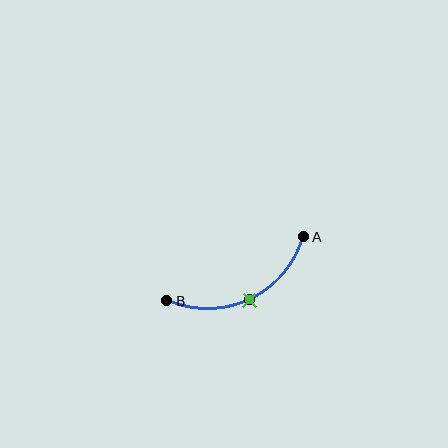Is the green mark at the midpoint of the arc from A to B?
Yes. The green mark lies on the arc at equal arc-length from both A and B — it is the arc midpoint.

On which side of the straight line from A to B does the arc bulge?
The arc bulges below the straight line connecting A and B.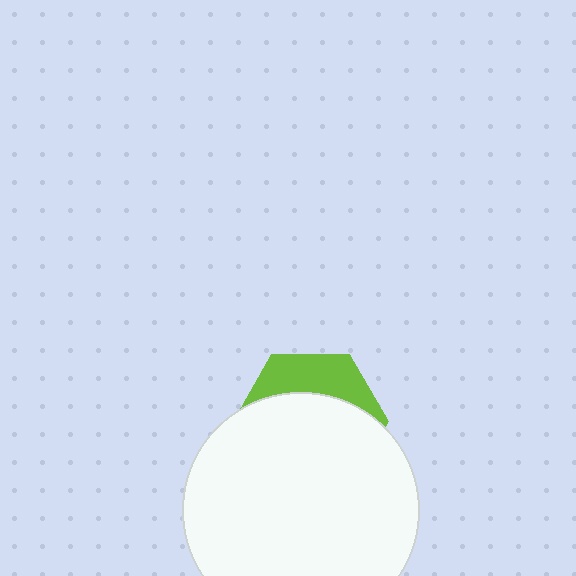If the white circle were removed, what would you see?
You would see the complete lime hexagon.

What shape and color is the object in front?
The object in front is a white circle.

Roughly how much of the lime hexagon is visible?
A small part of it is visible (roughly 31%).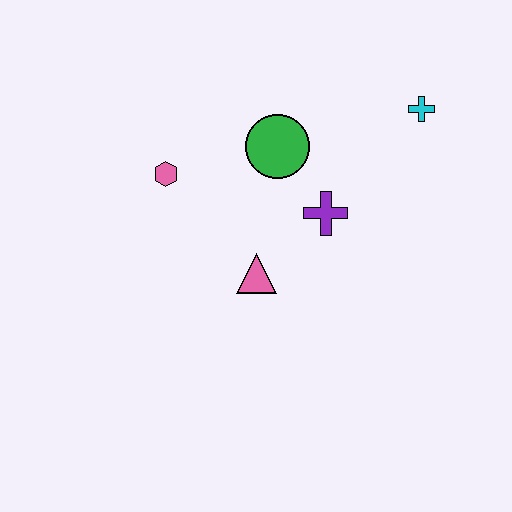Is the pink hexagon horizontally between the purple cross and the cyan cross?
No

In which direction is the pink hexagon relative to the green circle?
The pink hexagon is to the left of the green circle.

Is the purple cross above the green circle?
No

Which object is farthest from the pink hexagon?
The cyan cross is farthest from the pink hexagon.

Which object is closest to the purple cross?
The green circle is closest to the purple cross.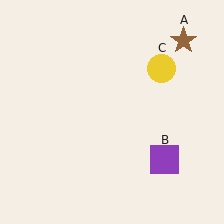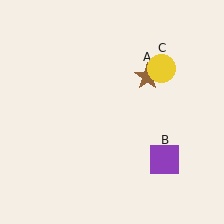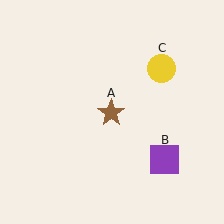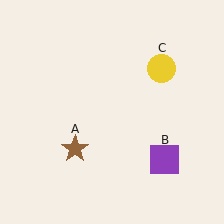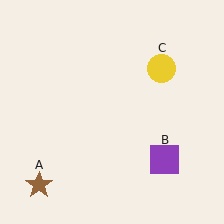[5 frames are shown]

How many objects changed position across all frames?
1 object changed position: brown star (object A).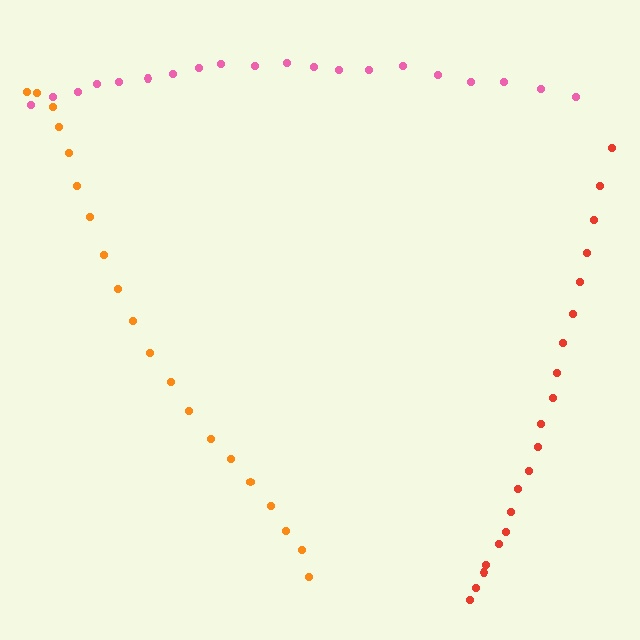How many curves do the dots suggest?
There are 3 distinct paths.